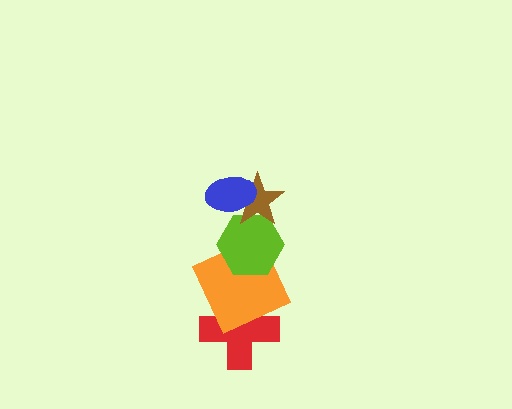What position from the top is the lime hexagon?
The lime hexagon is 3rd from the top.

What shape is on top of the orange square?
The lime hexagon is on top of the orange square.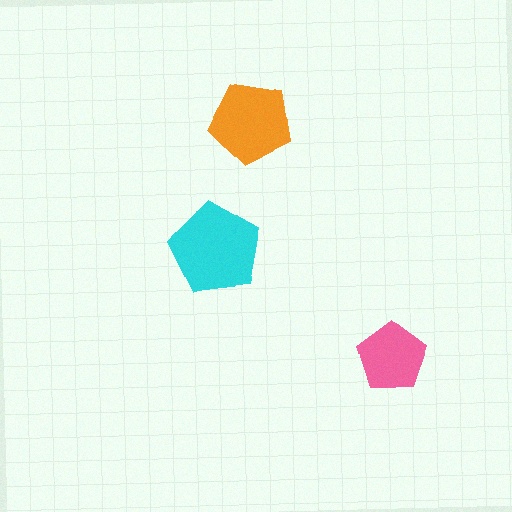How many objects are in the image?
There are 3 objects in the image.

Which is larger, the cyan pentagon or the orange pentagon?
The cyan one.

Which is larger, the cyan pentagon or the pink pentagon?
The cyan one.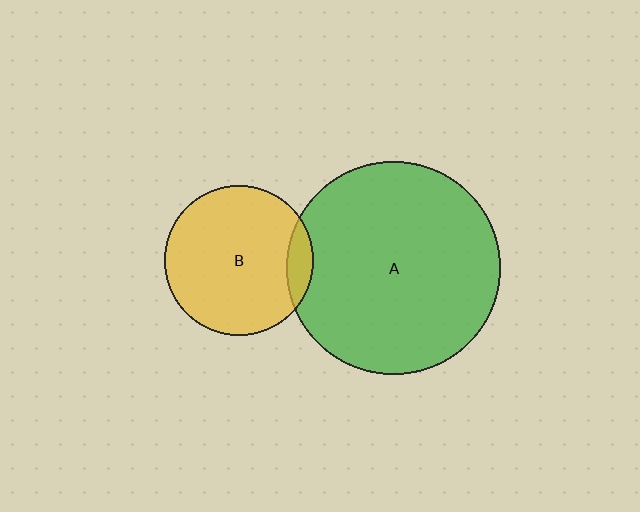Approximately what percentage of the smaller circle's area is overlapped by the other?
Approximately 10%.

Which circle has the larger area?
Circle A (green).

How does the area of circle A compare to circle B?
Approximately 2.0 times.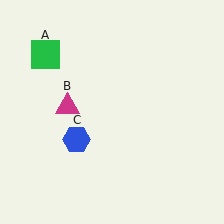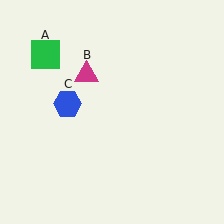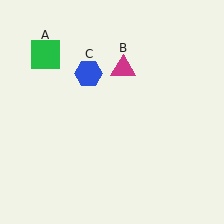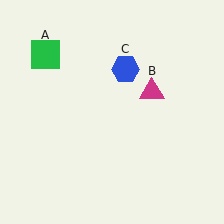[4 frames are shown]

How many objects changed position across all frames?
2 objects changed position: magenta triangle (object B), blue hexagon (object C).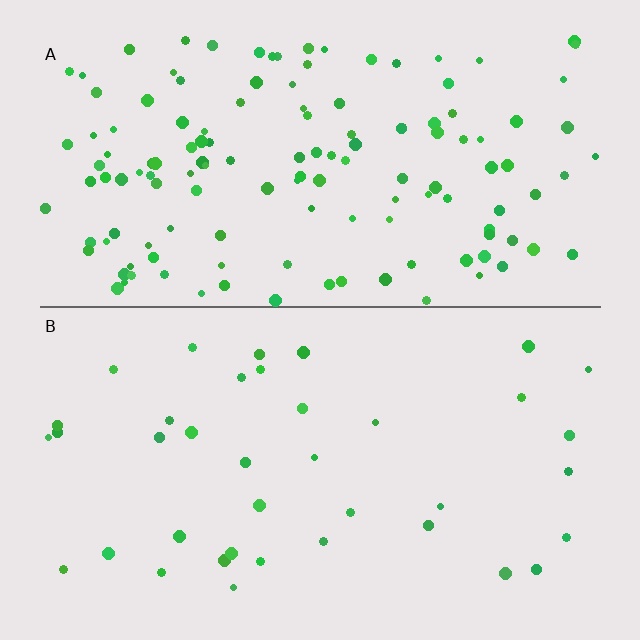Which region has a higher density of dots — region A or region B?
A (the top).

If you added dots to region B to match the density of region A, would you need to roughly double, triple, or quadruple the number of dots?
Approximately quadruple.